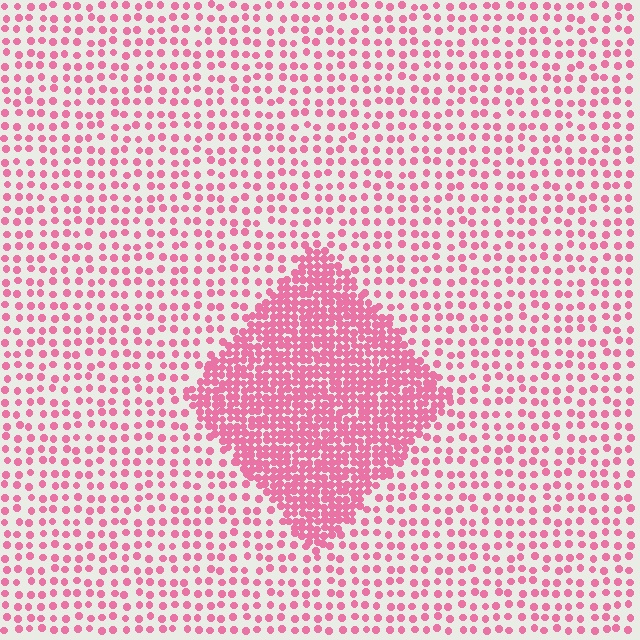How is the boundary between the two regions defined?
The boundary is defined by a change in element density (approximately 2.7x ratio). All elements are the same color, size, and shape.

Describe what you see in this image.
The image contains small pink elements arranged at two different densities. A diamond-shaped region is visible where the elements are more densely packed than the surrounding area.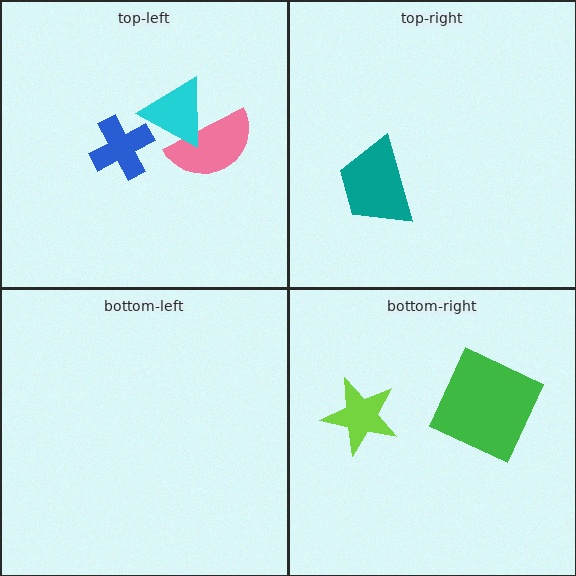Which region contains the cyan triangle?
The top-left region.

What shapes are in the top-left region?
The pink semicircle, the blue cross, the cyan triangle.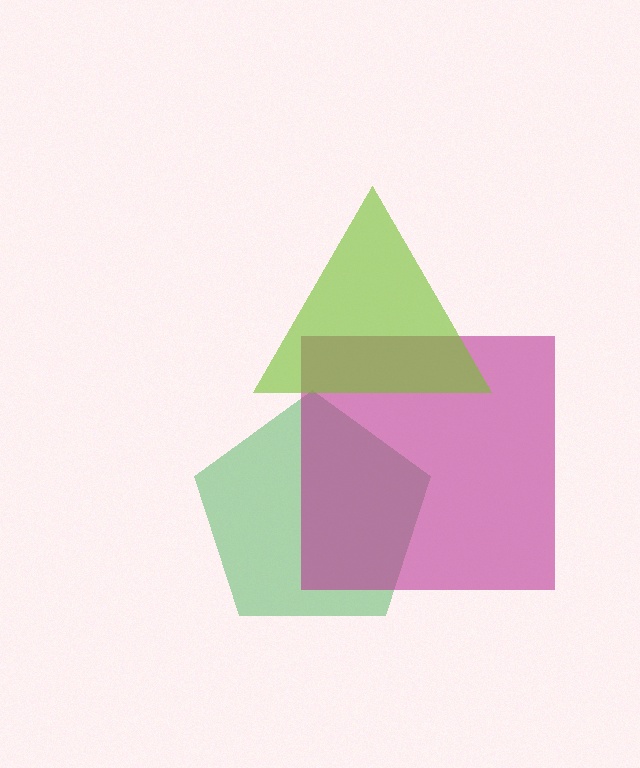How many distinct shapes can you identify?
There are 3 distinct shapes: a green pentagon, a magenta square, a lime triangle.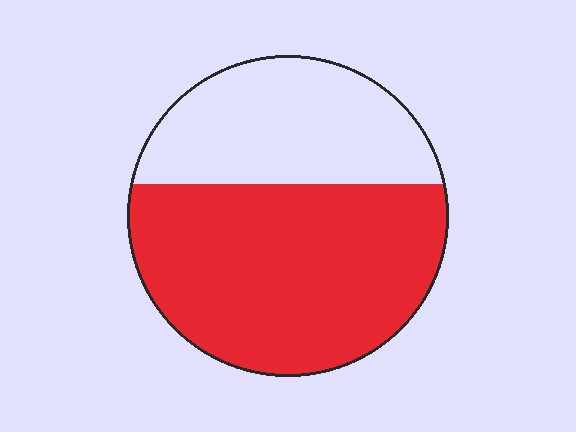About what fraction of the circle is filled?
About five eighths (5/8).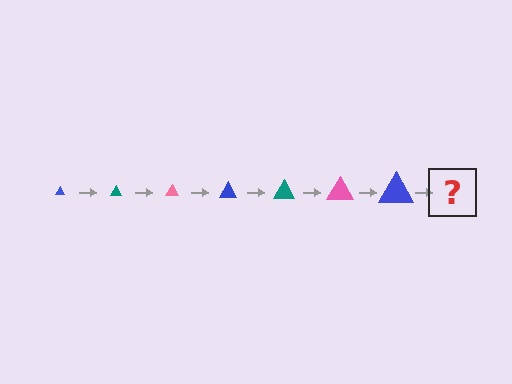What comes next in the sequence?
The next element should be a teal triangle, larger than the previous one.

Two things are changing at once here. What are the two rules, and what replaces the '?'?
The two rules are that the triangle grows larger each step and the color cycles through blue, teal, and pink. The '?' should be a teal triangle, larger than the previous one.